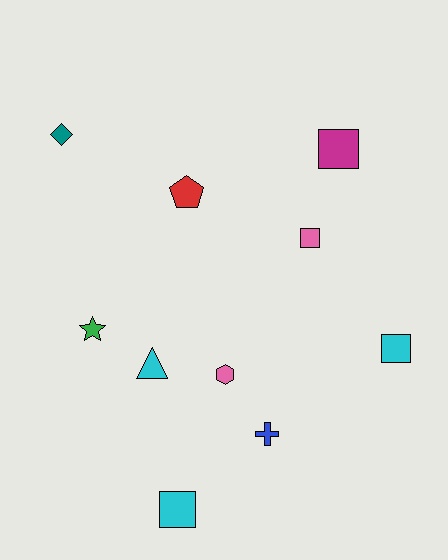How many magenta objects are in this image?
There is 1 magenta object.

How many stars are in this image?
There is 1 star.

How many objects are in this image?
There are 10 objects.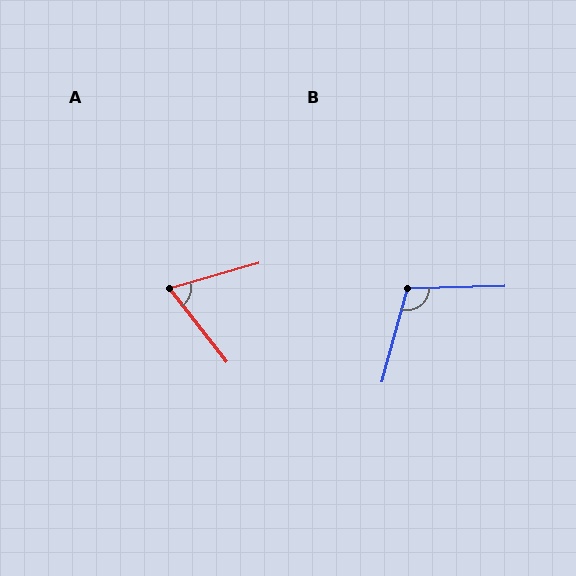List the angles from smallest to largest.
A (68°), B (107°).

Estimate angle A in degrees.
Approximately 68 degrees.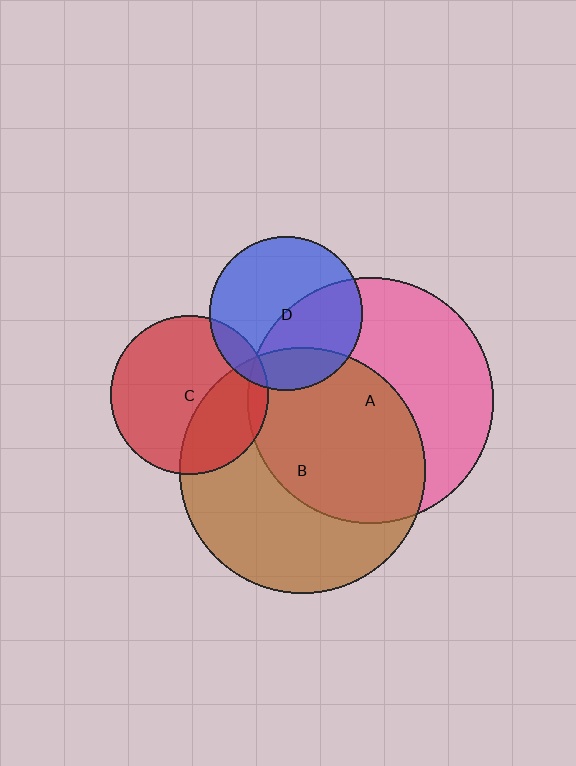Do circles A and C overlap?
Yes.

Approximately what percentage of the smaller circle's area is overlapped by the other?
Approximately 5%.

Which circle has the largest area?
Circle A (pink).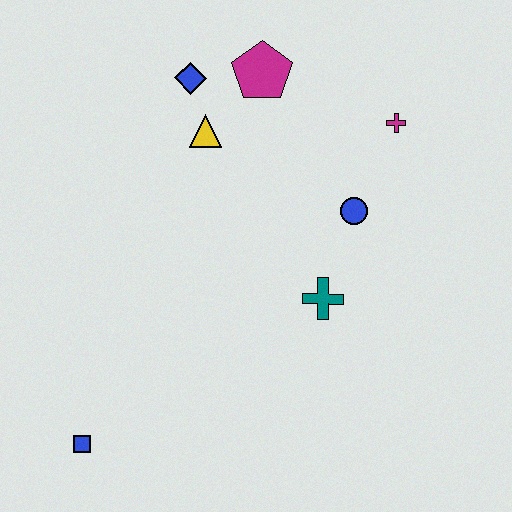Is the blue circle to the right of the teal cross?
Yes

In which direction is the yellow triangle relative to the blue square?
The yellow triangle is above the blue square.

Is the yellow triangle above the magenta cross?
No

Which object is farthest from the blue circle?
The blue square is farthest from the blue circle.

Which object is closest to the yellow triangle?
The blue diamond is closest to the yellow triangle.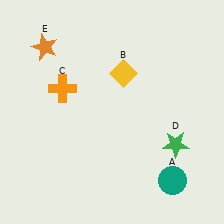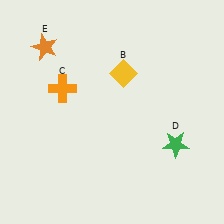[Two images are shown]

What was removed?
The teal circle (A) was removed in Image 2.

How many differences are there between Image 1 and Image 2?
There is 1 difference between the two images.